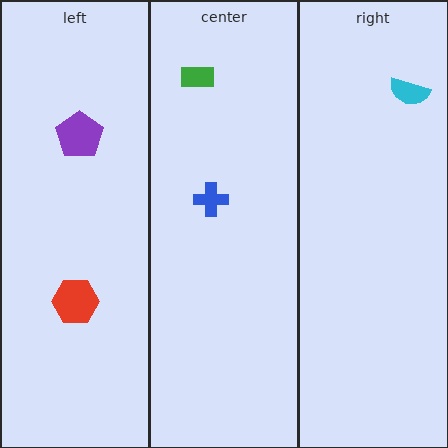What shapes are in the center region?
The blue cross, the green rectangle.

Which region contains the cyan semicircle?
The right region.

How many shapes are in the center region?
2.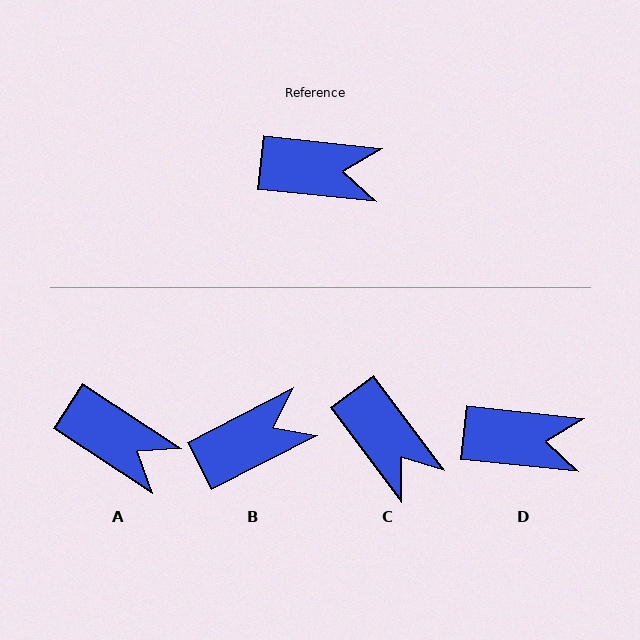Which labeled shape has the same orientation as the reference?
D.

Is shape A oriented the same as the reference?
No, it is off by about 27 degrees.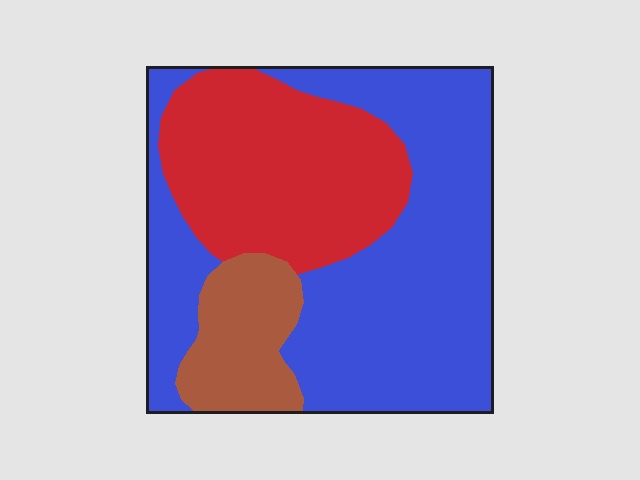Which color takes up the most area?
Blue, at roughly 55%.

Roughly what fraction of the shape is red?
Red covers 32% of the shape.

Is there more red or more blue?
Blue.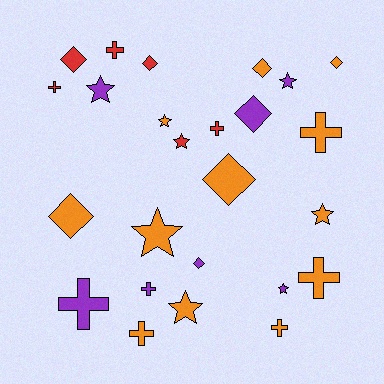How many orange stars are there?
There are 4 orange stars.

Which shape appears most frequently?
Cross, with 9 objects.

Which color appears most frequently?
Orange, with 12 objects.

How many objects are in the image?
There are 25 objects.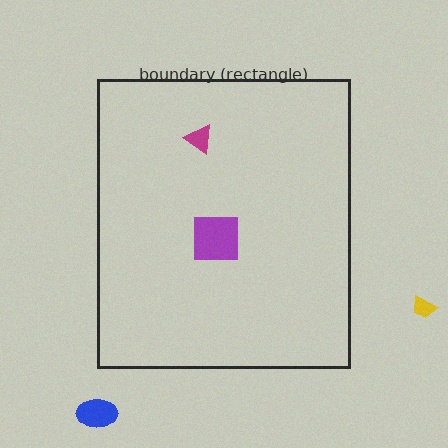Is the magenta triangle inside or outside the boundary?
Inside.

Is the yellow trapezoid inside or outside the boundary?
Outside.